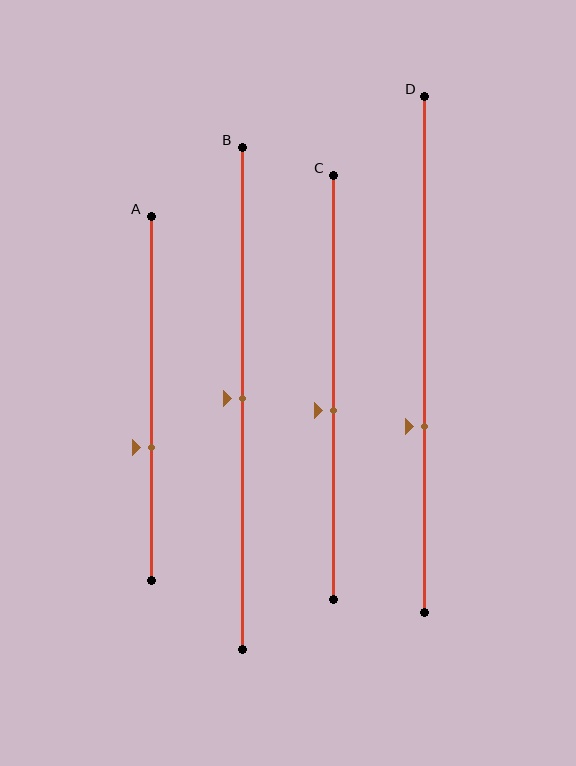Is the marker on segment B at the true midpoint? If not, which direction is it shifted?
Yes, the marker on segment B is at the true midpoint.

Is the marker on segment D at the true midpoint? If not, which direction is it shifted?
No, the marker on segment D is shifted downward by about 14% of the segment length.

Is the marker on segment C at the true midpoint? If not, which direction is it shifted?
No, the marker on segment C is shifted downward by about 6% of the segment length.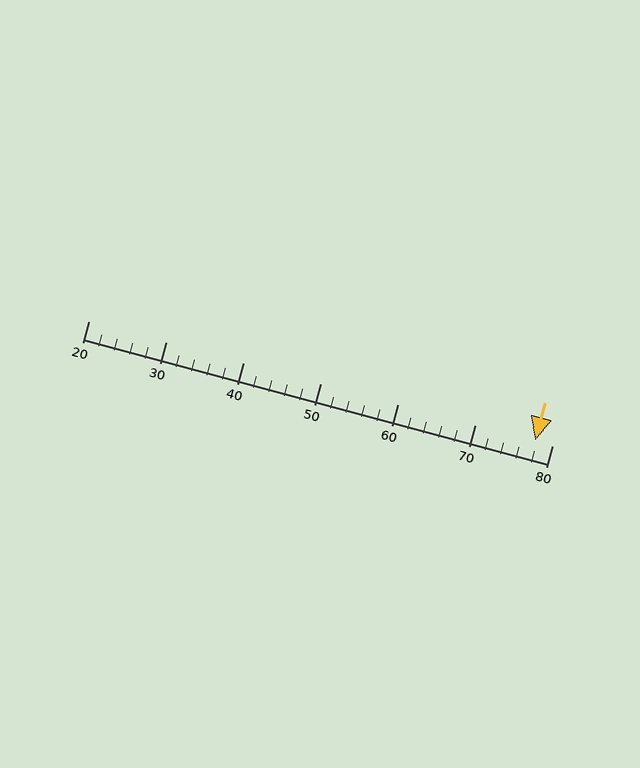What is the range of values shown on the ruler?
The ruler shows values from 20 to 80.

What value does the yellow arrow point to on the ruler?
The yellow arrow points to approximately 78.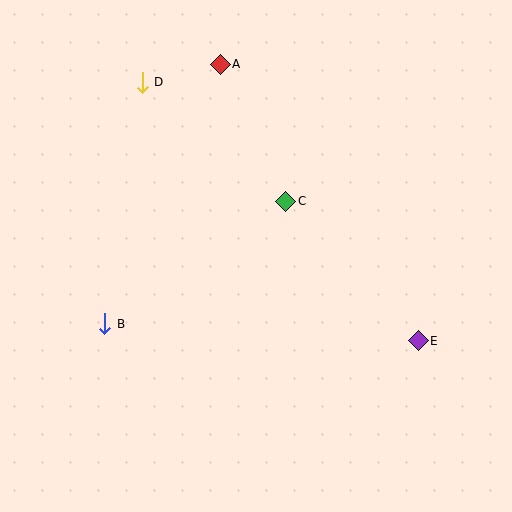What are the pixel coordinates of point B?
Point B is at (105, 324).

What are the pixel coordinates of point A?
Point A is at (220, 64).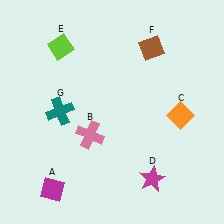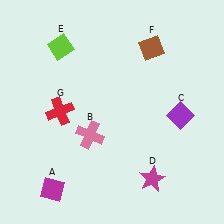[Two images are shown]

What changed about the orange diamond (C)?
In Image 1, C is orange. In Image 2, it changed to purple.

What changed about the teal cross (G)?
In Image 1, G is teal. In Image 2, it changed to red.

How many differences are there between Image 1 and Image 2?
There are 2 differences between the two images.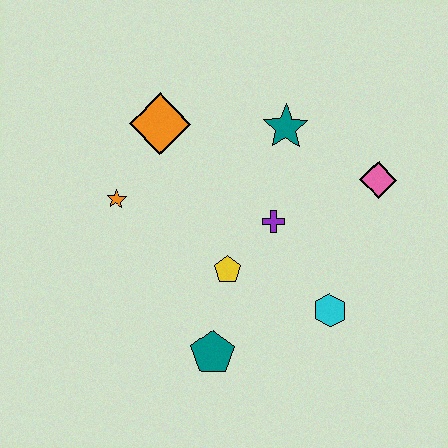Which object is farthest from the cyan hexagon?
The orange diamond is farthest from the cyan hexagon.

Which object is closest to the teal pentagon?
The yellow pentagon is closest to the teal pentagon.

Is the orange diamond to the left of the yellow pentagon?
Yes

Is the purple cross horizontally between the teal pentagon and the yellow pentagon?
No